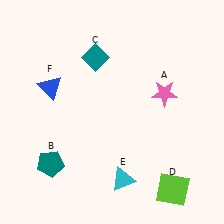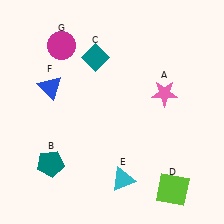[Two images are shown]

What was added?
A magenta circle (G) was added in Image 2.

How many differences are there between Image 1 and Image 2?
There is 1 difference between the two images.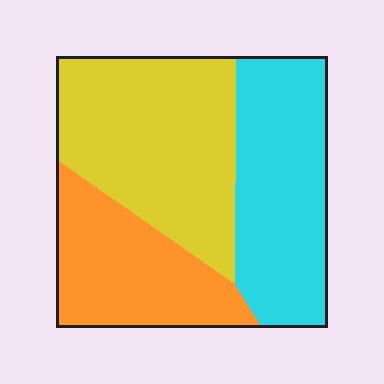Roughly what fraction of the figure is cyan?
Cyan covers about 35% of the figure.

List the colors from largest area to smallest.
From largest to smallest: yellow, cyan, orange.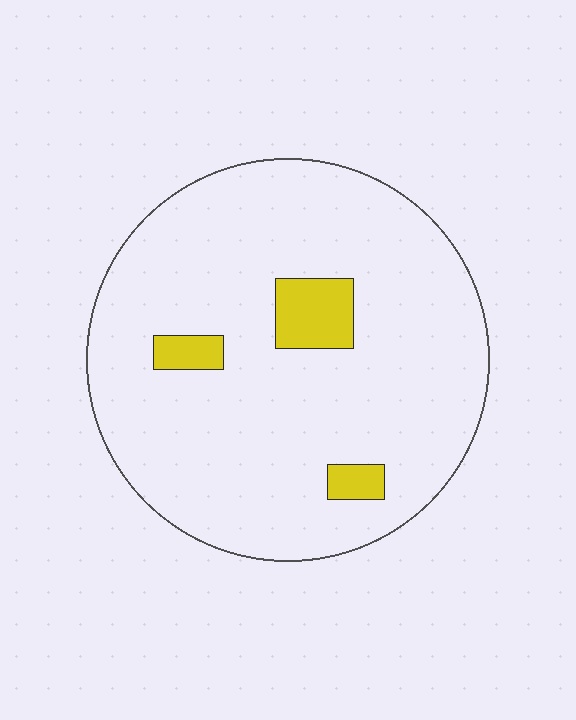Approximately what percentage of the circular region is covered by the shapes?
Approximately 10%.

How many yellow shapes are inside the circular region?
3.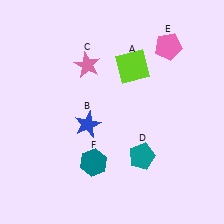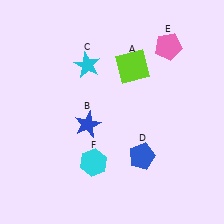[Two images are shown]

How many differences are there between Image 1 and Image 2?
There are 3 differences between the two images.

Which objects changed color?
C changed from pink to cyan. D changed from teal to blue. F changed from teal to cyan.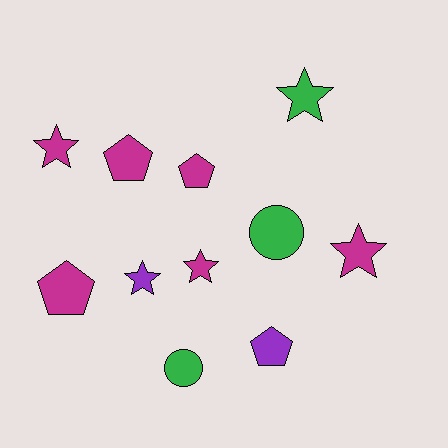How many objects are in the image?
There are 11 objects.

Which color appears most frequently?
Magenta, with 6 objects.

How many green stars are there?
There is 1 green star.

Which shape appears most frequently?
Star, with 5 objects.